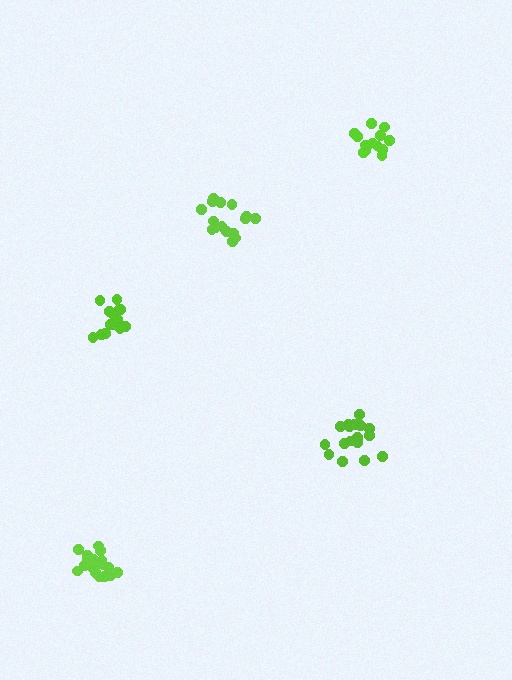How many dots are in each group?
Group 1: 14 dots, Group 2: 16 dots, Group 3: 20 dots, Group 4: 17 dots, Group 5: 16 dots (83 total).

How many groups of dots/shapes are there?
There are 5 groups.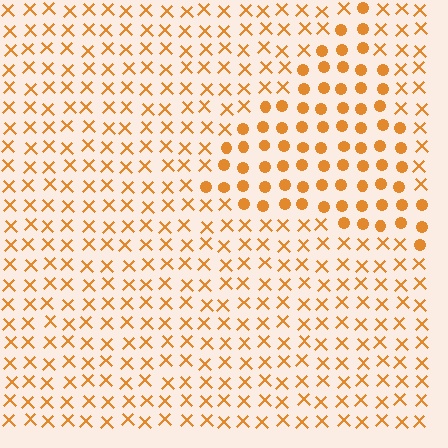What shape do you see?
I see a triangle.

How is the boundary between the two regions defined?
The boundary is defined by a change in element shape: circles inside vs. X marks outside. All elements share the same color and spacing.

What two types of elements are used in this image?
The image uses circles inside the triangle region and X marks outside it.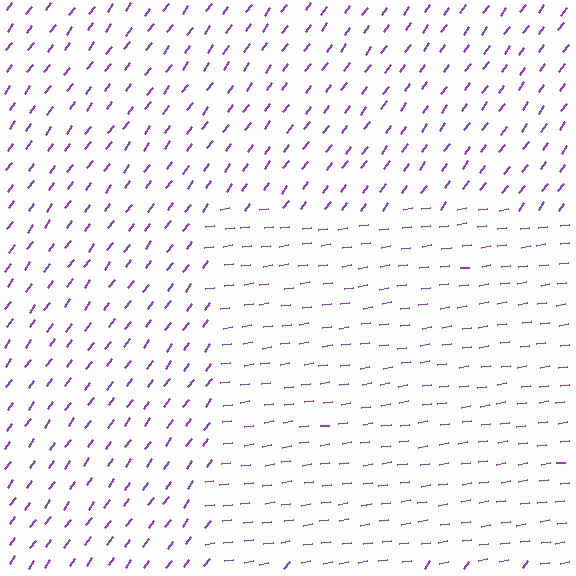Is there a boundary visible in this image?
Yes, there is a texture boundary formed by a change in line orientation.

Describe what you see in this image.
The image is filled with small purple line segments. A rectangle region in the image has lines oriented differently from the surrounding lines, creating a visible texture boundary.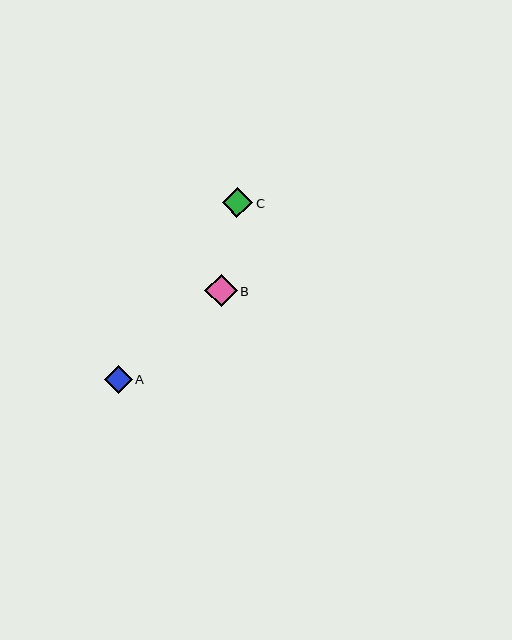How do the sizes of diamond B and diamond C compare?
Diamond B and diamond C are approximately the same size.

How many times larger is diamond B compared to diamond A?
Diamond B is approximately 1.2 times the size of diamond A.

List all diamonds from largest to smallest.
From largest to smallest: B, C, A.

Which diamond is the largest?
Diamond B is the largest with a size of approximately 33 pixels.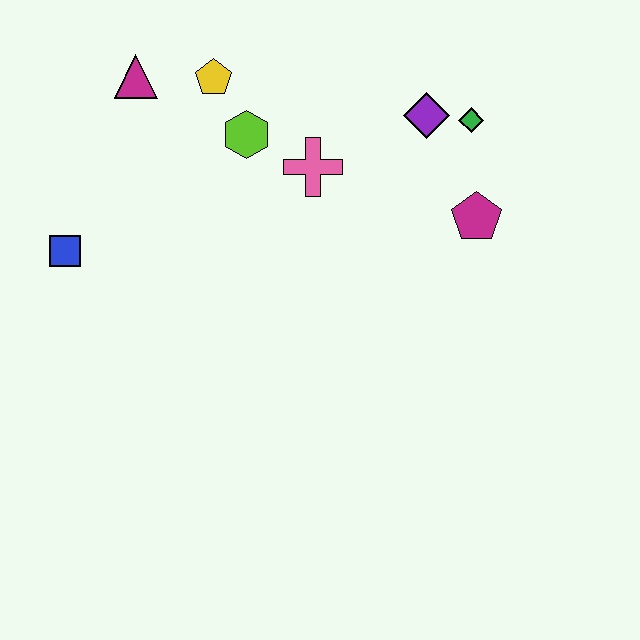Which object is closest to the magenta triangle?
The yellow pentagon is closest to the magenta triangle.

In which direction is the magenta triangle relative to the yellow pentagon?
The magenta triangle is to the left of the yellow pentagon.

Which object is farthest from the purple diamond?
The blue square is farthest from the purple diamond.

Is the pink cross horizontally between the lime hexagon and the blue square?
No